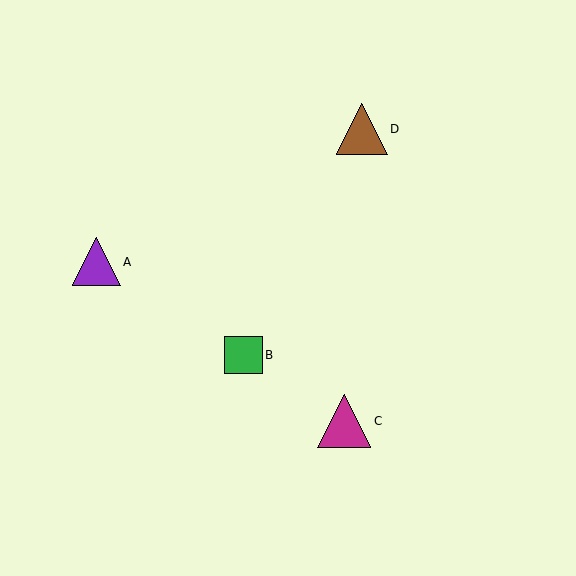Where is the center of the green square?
The center of the green square is at (244, 355).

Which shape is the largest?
The magenta triangle (labeled C) is the largest.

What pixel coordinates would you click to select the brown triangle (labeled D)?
Click at (362, 129) to select the brown triangle D.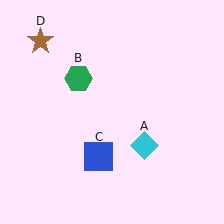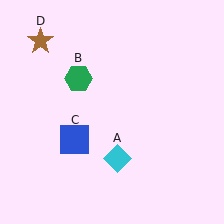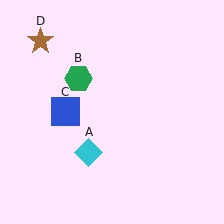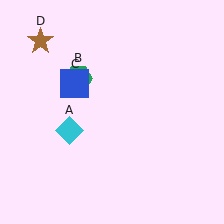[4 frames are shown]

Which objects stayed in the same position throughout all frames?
Green hexagon (object B) and brown star (object D) remained stationary.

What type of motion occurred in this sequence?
The cyan diamond (object A), blue square (object C) rotated clockwise around the center of the scene.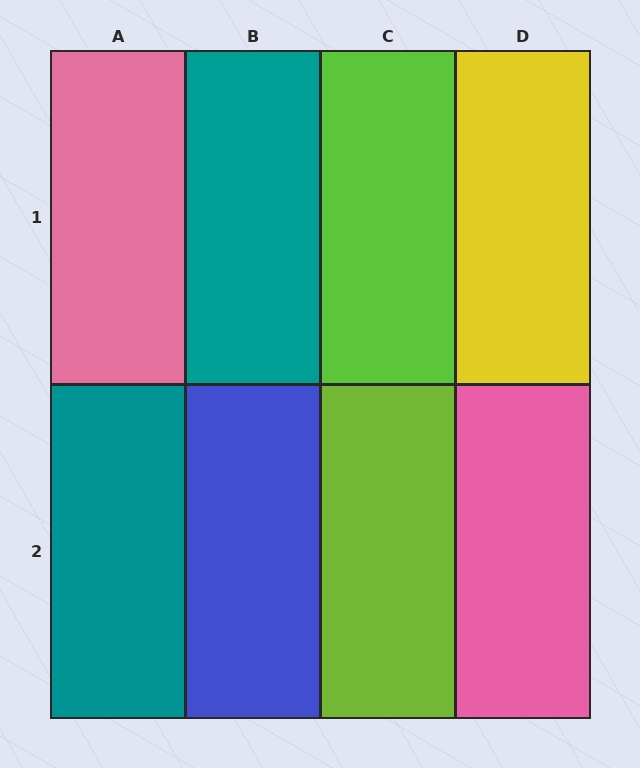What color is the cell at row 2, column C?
Lime.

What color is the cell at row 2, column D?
Pink.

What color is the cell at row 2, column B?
Blue.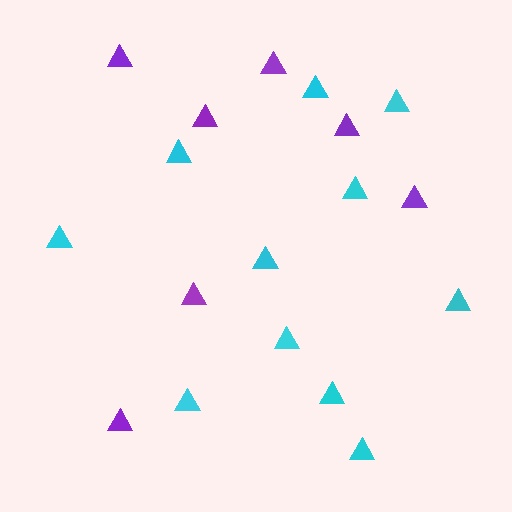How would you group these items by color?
There are 2 groups: one group of cyan triangles (11) and one group of purple triangles (7).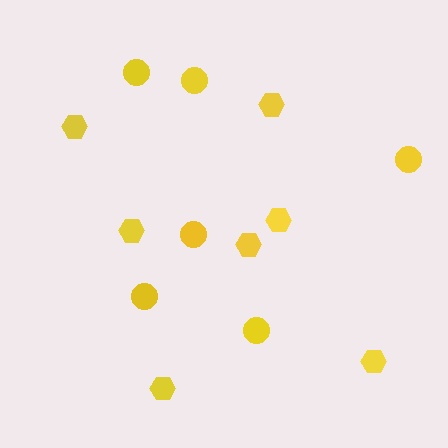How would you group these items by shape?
There are 2 groups: one group of circles (6) and one group of hexagons (7).